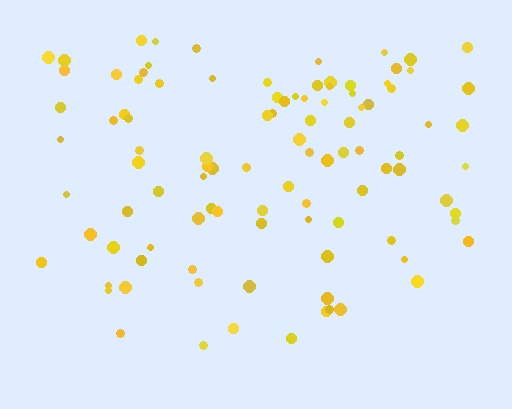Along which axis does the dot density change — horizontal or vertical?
Vertical.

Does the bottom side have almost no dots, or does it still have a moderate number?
Still a moderate number, just noticeably fewer than the top.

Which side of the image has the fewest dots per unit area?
The bottom.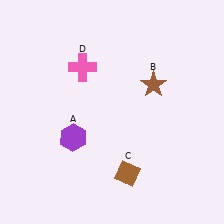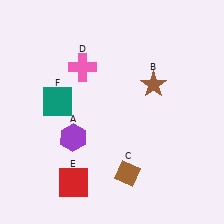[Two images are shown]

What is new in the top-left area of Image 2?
A teal square (F) was added in the top-left area of Image 2.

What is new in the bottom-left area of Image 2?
A red square (E) was added in the bottom-left area of Image 2.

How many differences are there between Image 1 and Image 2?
There are 2 differences between the two images.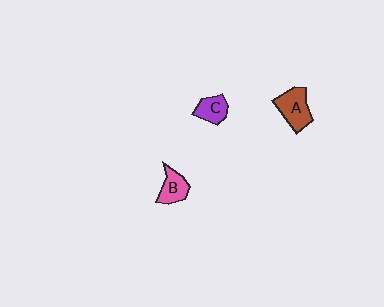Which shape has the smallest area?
Shape C (purple).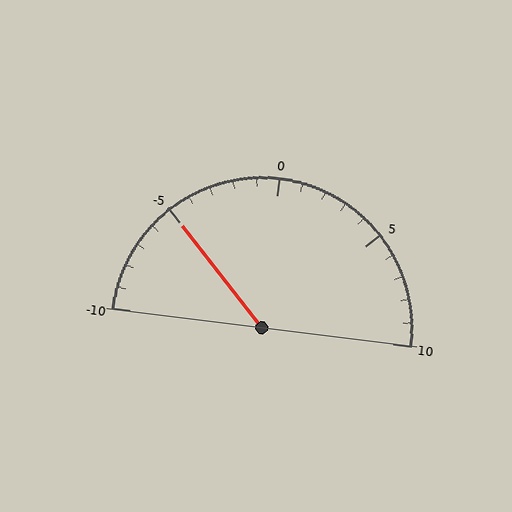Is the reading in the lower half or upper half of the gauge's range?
The reading is in the lower half of the range (-10 to 10).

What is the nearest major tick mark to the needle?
The nearest major tick mark is -5.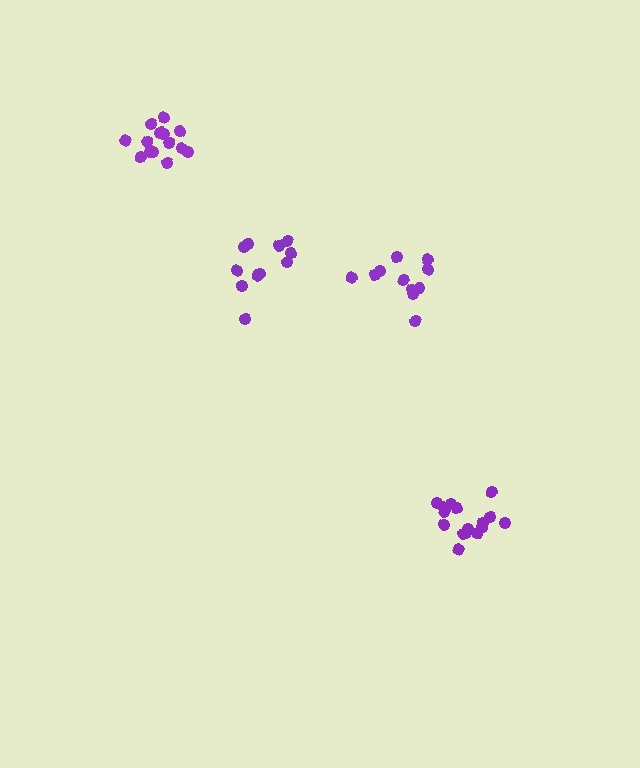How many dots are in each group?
Group 1: 16 dots, Group 2: 11 dots, Group 3: 17 dots, Group 4: 11 dots (55 total).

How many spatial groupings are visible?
There are 4 spatial groupings.